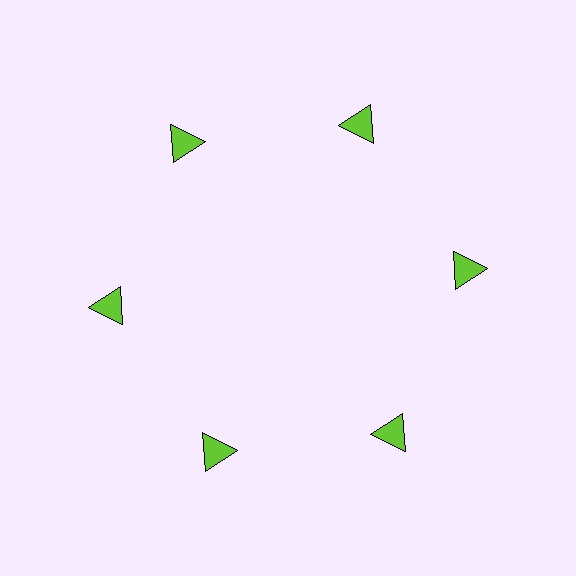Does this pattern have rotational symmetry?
Yes, this pattern has 6-fold rotational symmetry. It looks the same after rotating 60 degrees around the center.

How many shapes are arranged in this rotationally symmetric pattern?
There are 6 shapes, arranged in 6 groups of 1.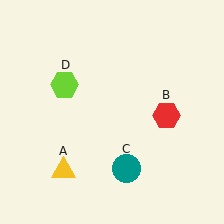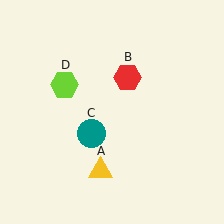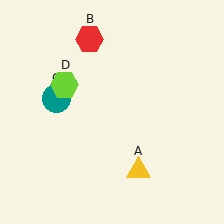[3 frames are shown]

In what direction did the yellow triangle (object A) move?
The yellow triangle (object A) moved right.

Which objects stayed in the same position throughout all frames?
Lime hexagon (object D) remained stationary.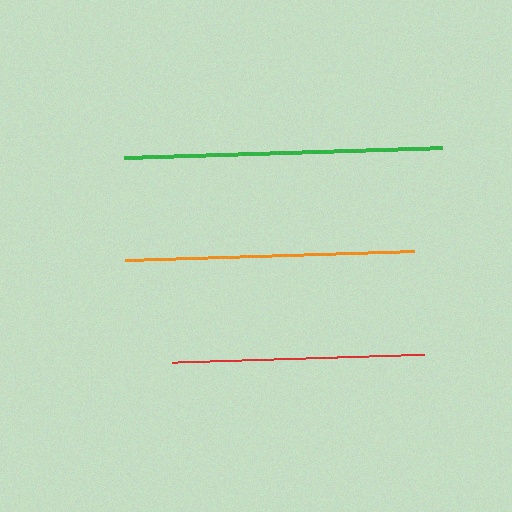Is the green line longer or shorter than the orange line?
The green line is longer than the orange line.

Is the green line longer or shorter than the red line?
The green line is longer than the red line.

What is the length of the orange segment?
The orange segment is approximately 289 pixels long.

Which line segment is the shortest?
The red line is the shortest at approximately 252 pixels.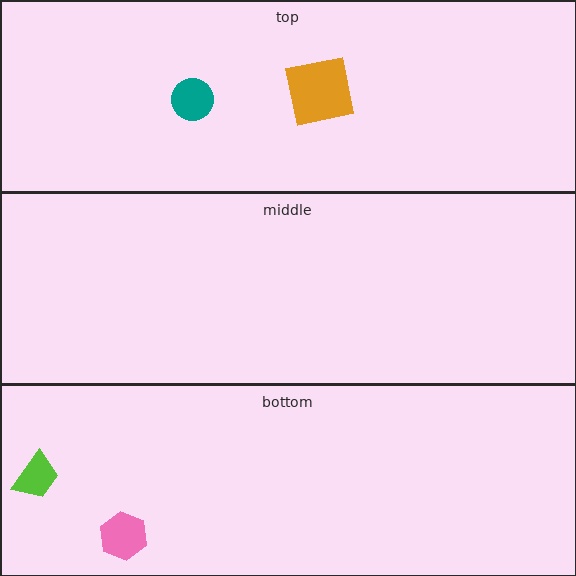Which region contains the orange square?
The top region.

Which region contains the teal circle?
The top region.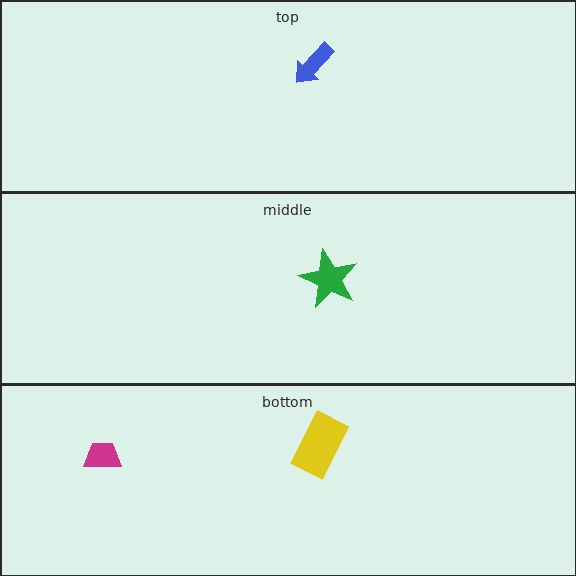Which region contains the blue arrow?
The top region.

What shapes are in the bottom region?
The magenta trapezoid, the yellow rectangle.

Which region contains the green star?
The middle region.